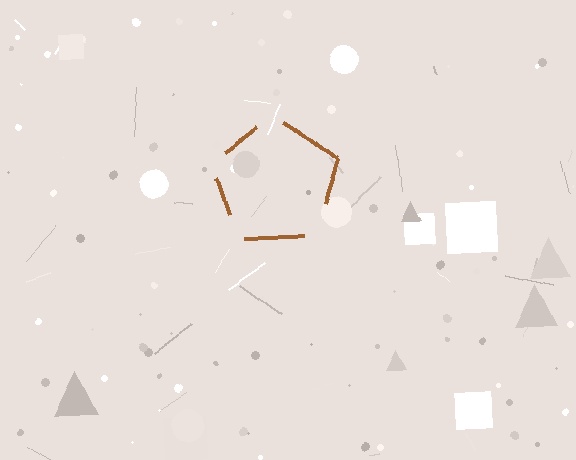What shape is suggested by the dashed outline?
The dashed outline suggests a pentagon.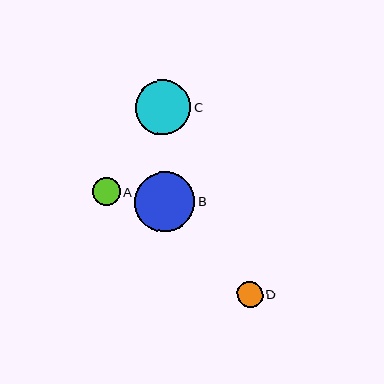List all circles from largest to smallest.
From largest to smallest: B, C, A, D.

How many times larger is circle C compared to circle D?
Circle C is approximately 2.2 times the size of circle D.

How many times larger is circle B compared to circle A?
Circle B is approximately 2.2 times the size of circle A.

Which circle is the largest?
Circle B is the largest with a size of approximately 60 pixels.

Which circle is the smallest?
Circle D is the smallest with a size of approximately 25 pixels.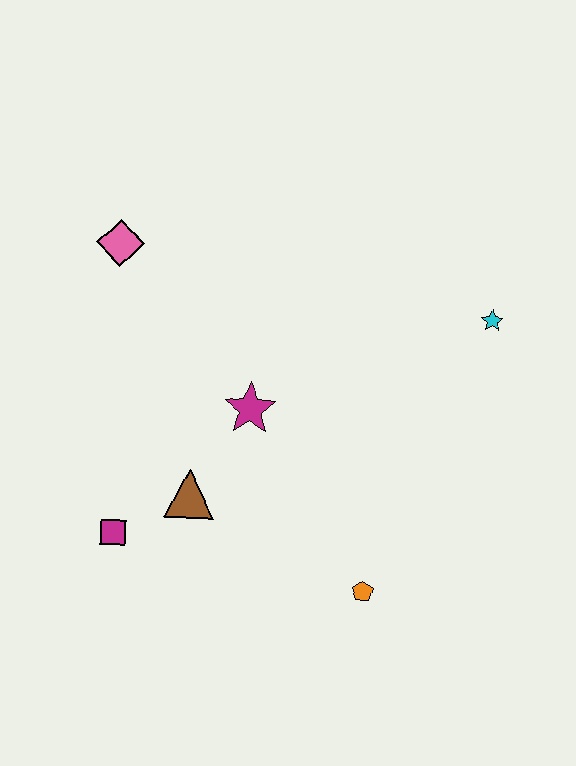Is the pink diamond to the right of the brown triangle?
No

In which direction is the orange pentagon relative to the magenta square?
The orange pentagon is to the right of the magenta square.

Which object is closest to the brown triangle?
The magenta square is closest to the brown triangle.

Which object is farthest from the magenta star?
The cyan star is farthest from the magenta star.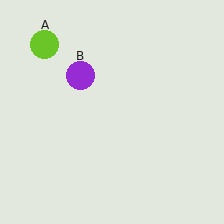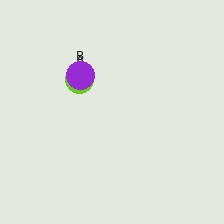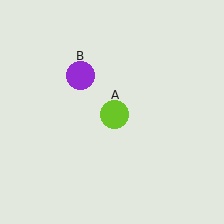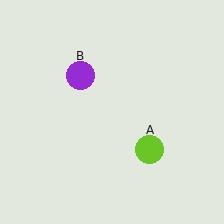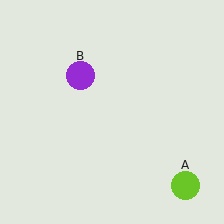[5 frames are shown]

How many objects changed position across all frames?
1 object changed position: lime circle (object A).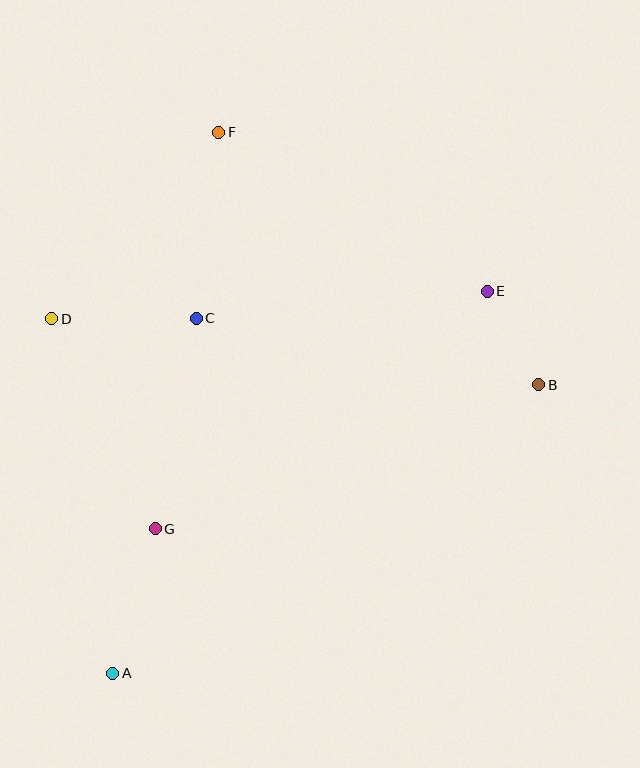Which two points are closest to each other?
Points B and E are closest to each other.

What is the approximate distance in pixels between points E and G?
The distance between E and G is approximately 408 pixels.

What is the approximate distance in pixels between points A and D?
The distance between A and D is approximately 359 pixels.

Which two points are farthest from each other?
Points A and F are farthest from each other.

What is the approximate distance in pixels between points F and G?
The distance between F and G is approximately 402 pixels.